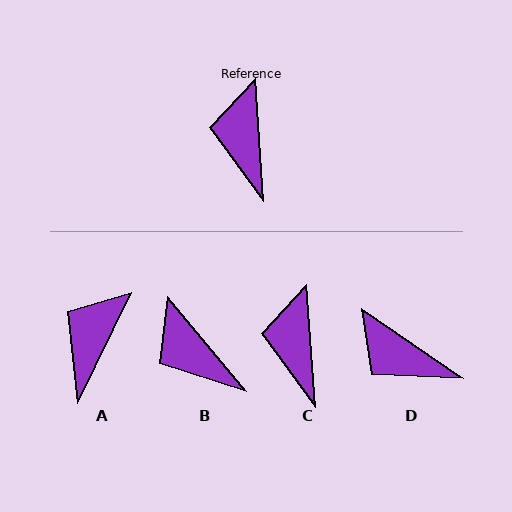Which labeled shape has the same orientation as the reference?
C.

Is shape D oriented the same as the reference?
No, it is off by about 52 degrees.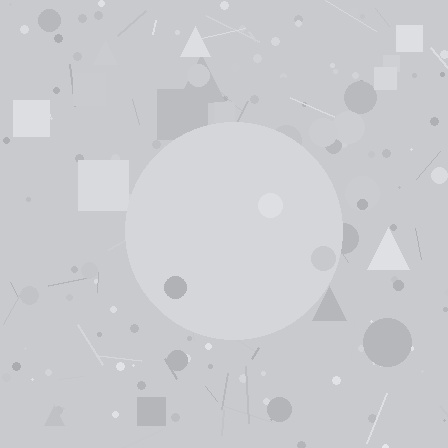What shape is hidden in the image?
A circle is hidden in the image.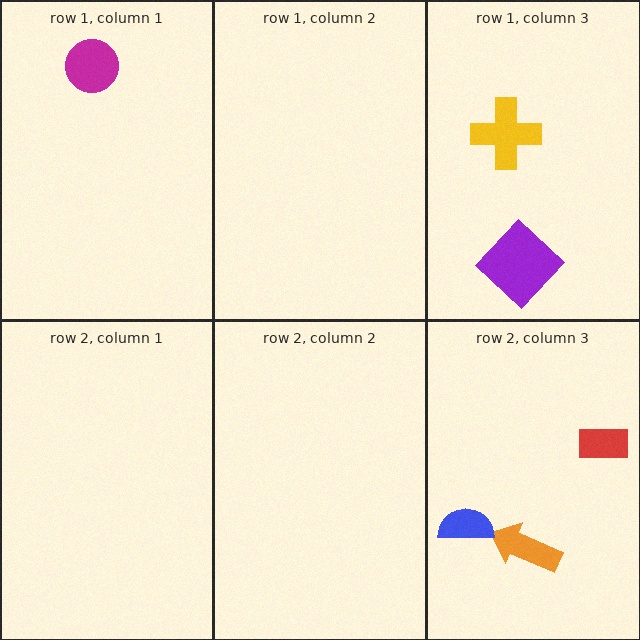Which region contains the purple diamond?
The row 1, column 3 region.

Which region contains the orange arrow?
The row 2, column 3 region.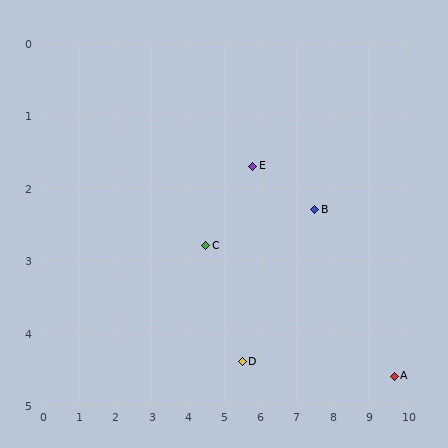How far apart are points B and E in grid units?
Points B and E are about 1.8 grid units apart.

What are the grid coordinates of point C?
Point C is at approximately (4.5, 2.8).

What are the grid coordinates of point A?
Point A is at approximately (9.7, 4.6).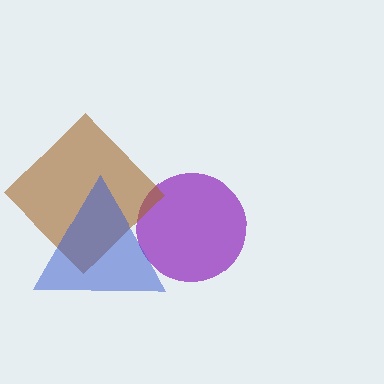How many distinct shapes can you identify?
There are 3 distinct shapes: a purple circle, a brown diamond, a blue triangle.